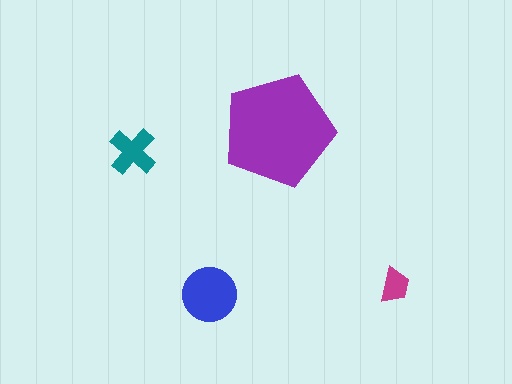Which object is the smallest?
The magenta trapezoid.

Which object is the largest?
The purple pentagon.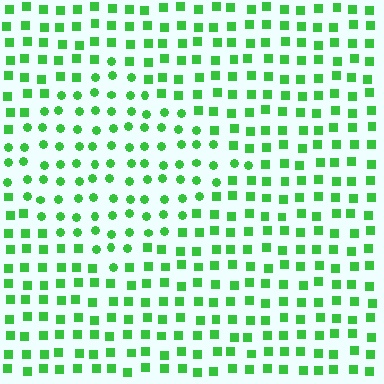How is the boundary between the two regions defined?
The boundary is defined by a change in element shape: circles inside vs. squares outside. All elements share the same color and spacing.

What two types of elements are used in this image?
The image uses circles inside the diamond region and squares outside it.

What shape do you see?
I see a diamond.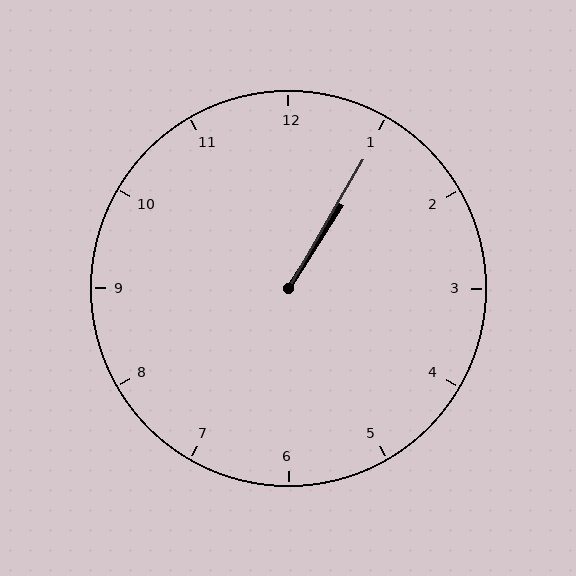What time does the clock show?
1:05.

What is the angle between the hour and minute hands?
Approximately 2 degrees.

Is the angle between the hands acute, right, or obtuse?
It is acute.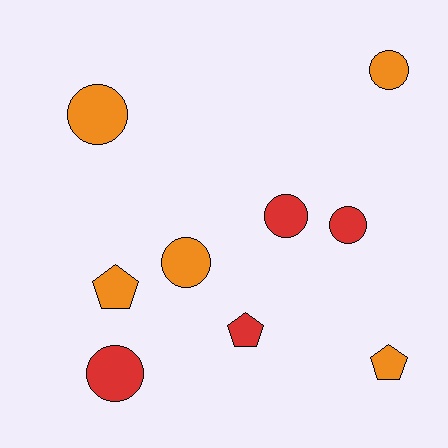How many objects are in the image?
There are 9 objects.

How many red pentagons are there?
There is 1 red pentagon.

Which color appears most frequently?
Orange, with 5 objects.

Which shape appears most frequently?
Circle, with 6 objects.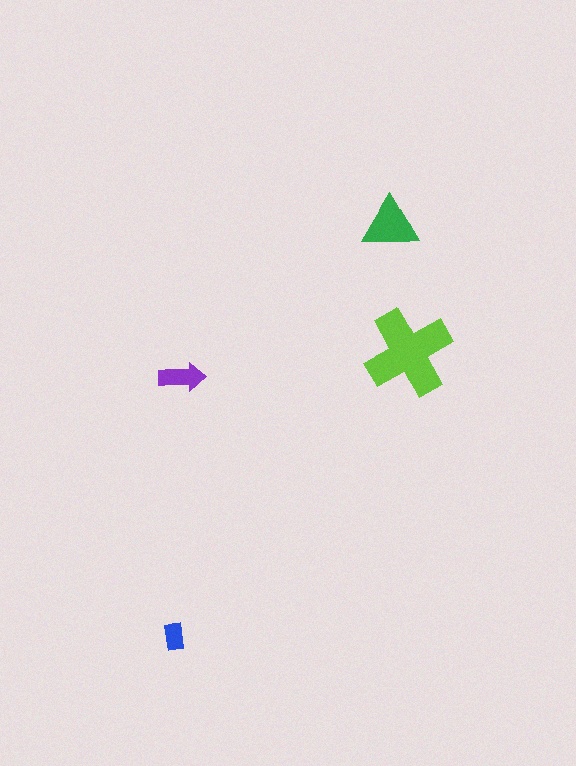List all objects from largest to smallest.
The lime cross, the green triangle, the purple arrow, the blue rectangle.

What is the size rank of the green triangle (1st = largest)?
2nd.